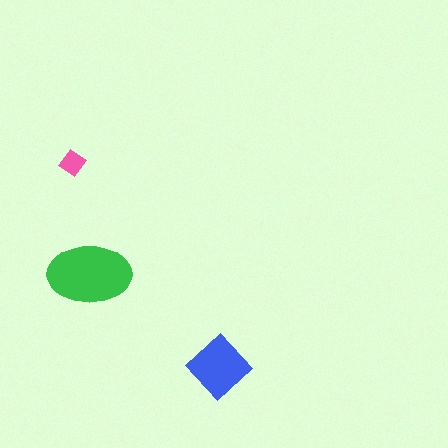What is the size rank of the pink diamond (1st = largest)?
3rd.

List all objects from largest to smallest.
The green ellipse, the blue diamond, the pink diamond.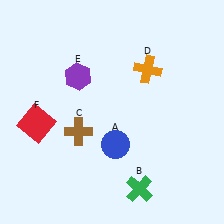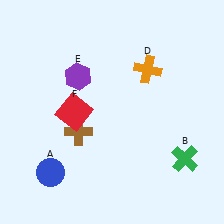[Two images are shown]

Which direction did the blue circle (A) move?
The blue circle (A) moved left.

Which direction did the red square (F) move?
The red square (F) moved right.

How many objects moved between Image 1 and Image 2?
3 objects moved between the two images.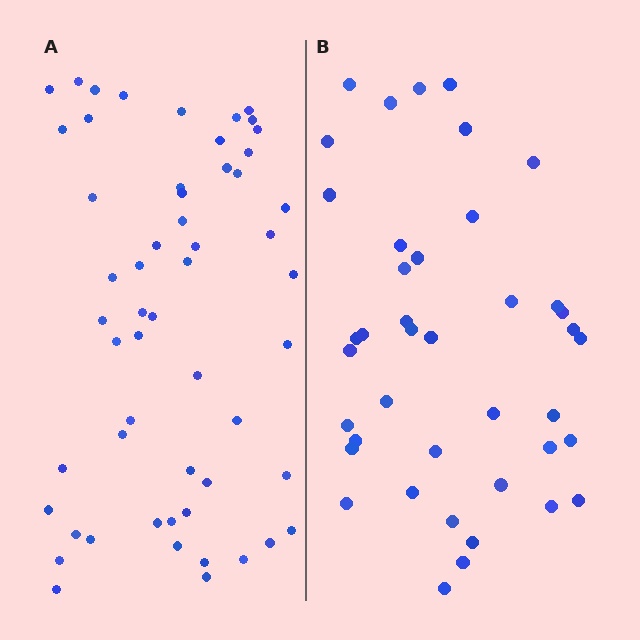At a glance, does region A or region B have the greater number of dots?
Region A (the left region) has more dots.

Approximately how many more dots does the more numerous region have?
Region A has approximately 15 more dots than region B.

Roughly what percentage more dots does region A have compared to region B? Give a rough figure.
About 35% more.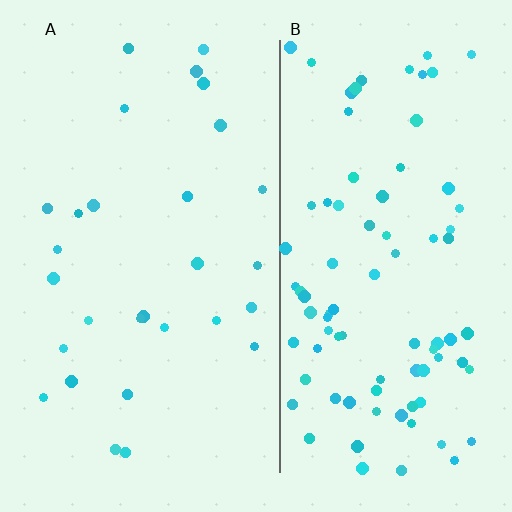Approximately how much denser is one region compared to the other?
Approximately 3.1× — region B over region A.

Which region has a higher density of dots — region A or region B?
B (the right).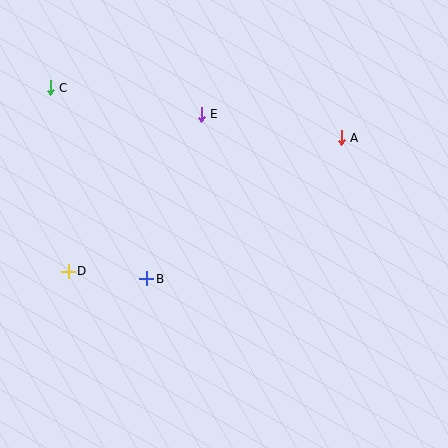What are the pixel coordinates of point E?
Point E is at (201, 114).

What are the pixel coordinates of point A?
Point A is at (341, 138).